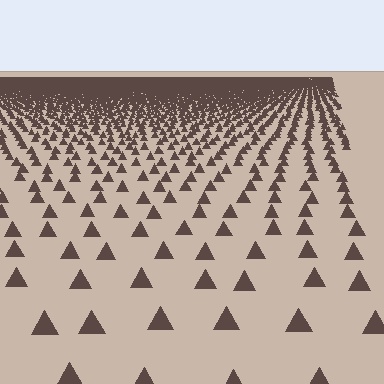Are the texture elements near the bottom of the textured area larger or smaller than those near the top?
Larger. Near the bottom, elements are closer to the viewer and appear at a bigger on-screen size.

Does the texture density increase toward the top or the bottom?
Density increases toward the top.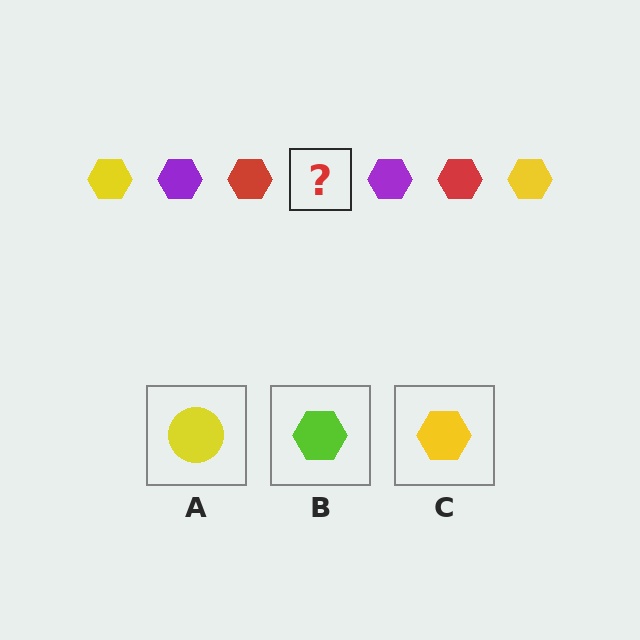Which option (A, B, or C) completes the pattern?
C.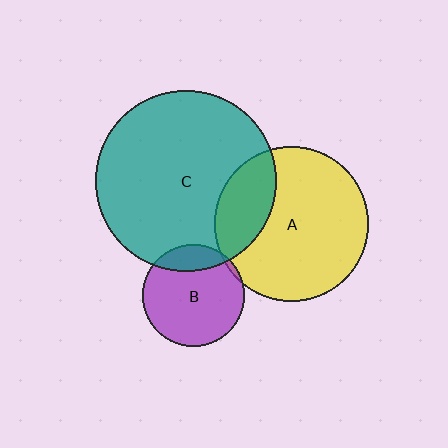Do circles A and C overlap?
Yes.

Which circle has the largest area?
Circle C (teal).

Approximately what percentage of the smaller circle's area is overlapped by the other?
Approximately 25%.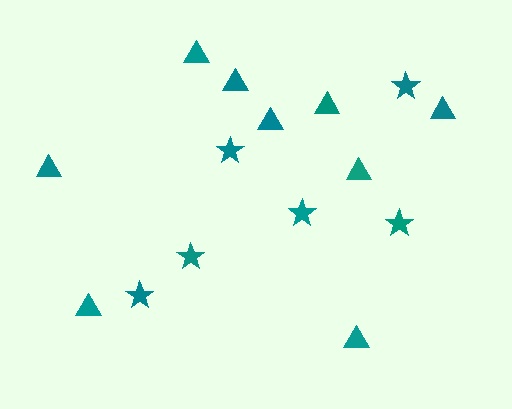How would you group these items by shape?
There are 2 groups: one group of triangles (9) and one group of stars (6).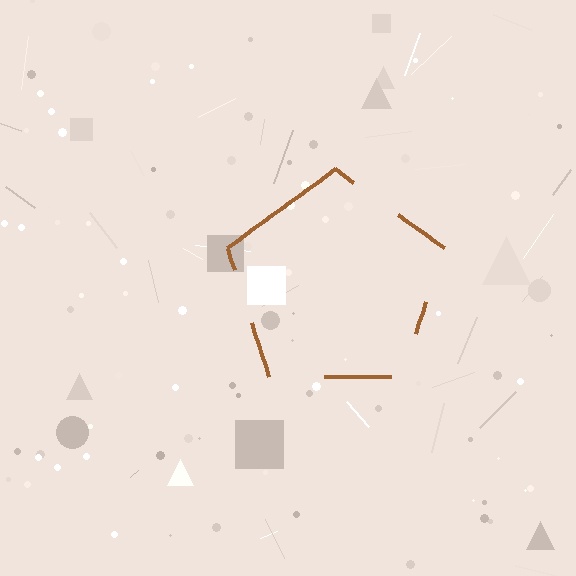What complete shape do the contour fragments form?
The contour fragments form a pentagon.